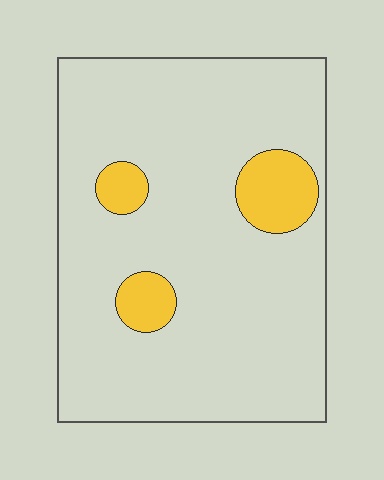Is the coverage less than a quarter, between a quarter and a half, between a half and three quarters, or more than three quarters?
Less than a quarter.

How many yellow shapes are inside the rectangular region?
3.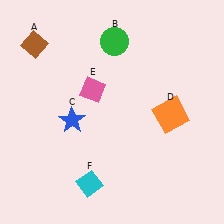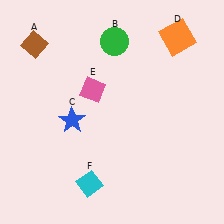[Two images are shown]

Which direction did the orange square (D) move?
The orange square (D) moved up.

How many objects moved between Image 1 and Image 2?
1 object moved between the two images.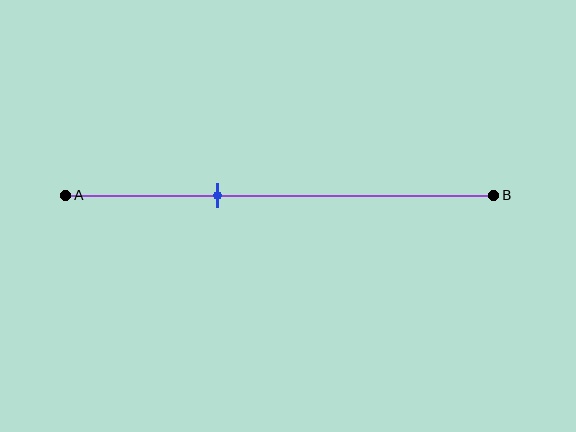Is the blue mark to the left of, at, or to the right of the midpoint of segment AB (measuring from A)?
The blue mark is to the left of the midpoint of segment AB.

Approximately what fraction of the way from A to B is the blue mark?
The blue mark is approximately 35% of the way from A to B.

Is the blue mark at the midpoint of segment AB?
No, the mark is at about 35% from A, not at the 50% midpoint.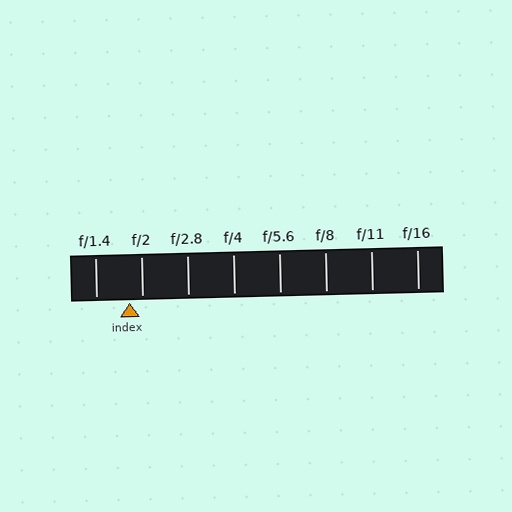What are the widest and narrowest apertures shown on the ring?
The widest aperture shown is f/1.4 and the narrowest is f/16.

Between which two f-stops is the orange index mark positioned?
The index mark is between f/1.4 and f/2.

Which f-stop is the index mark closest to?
The index mark is closest to f/2.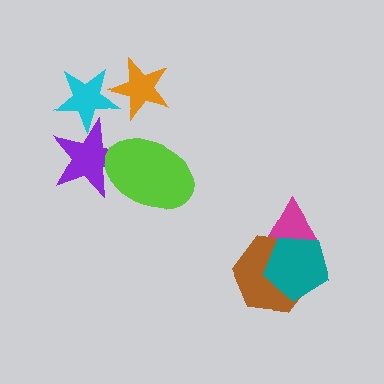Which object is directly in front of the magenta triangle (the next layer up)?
The brown hexagon is directly in front of the magenta triangle.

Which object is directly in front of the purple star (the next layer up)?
The lime ellipse is directly in front of the purple star.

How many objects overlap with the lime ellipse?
1 object overlaps with the lime ellipse.